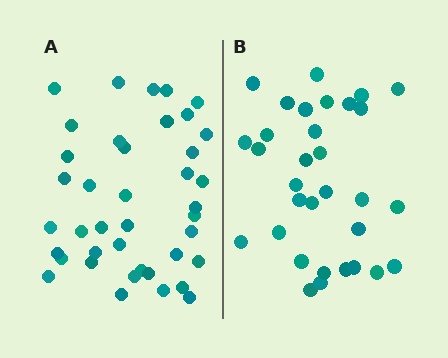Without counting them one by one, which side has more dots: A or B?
Region A (the left region) has more dots.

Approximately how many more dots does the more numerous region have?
Region A has roughly 8 or so more dots than region B.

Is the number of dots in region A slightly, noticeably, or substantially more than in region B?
Region A has noticeably more, but not dramatically so. The ratio is roughly 1.2 to 1.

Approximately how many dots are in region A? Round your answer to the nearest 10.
About 40 dots.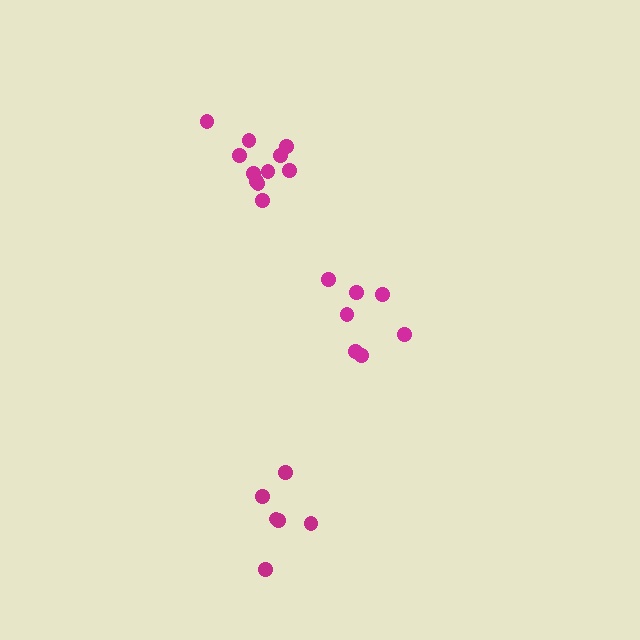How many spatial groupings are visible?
There are 3 spatial groupings.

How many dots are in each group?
Group 1: 6 dots, Group 2: 11 dots, Group 3: 7 dots (24 total).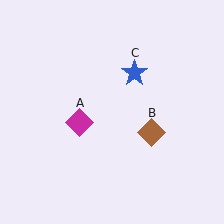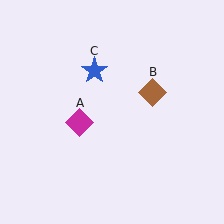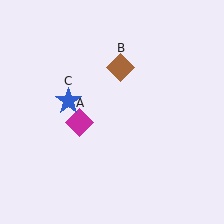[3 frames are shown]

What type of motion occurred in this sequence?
The brown diamond (object B), blue star (object C) rotated counterclockwise around the center of the scene.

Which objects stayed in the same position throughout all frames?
Magenta diamond (object A) remained stationary.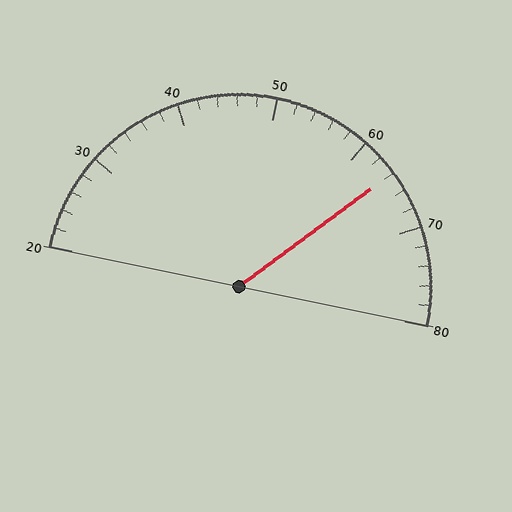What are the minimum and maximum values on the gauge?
The gauge ranges from 20 to 80.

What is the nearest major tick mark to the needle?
The nearest major tick mark is 60.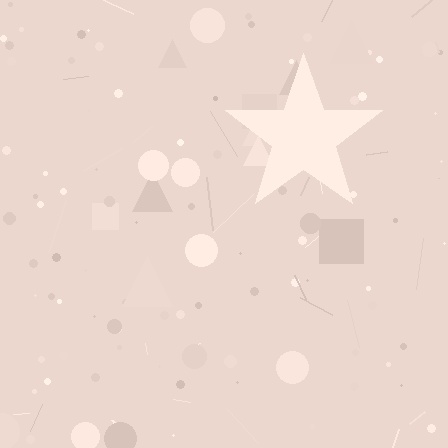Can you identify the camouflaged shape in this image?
The camouflaged shape is a star.